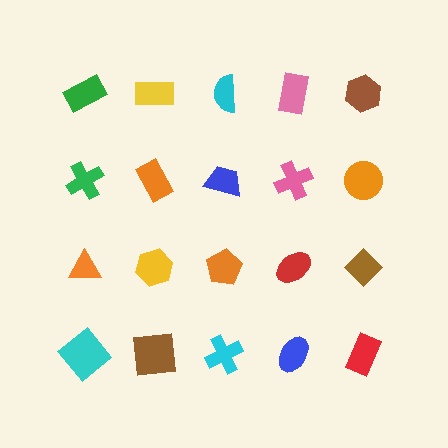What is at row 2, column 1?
A green cross.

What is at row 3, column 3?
An orange pentagon.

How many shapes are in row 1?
5 shapes.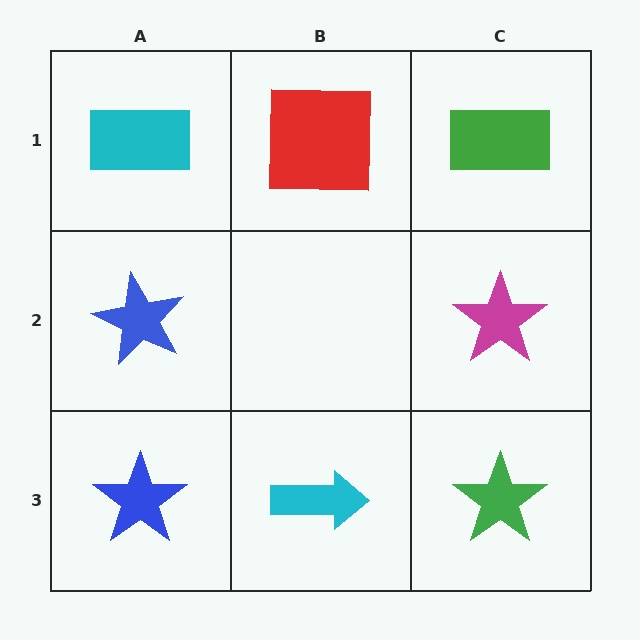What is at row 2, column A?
A blue star.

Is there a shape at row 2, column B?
No, that cell is empty.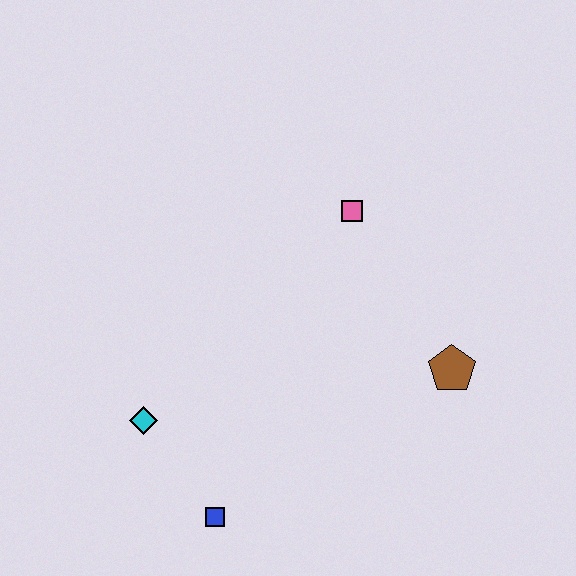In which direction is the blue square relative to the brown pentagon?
The blue square is to the left of the brown pentagon.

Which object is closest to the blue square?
The cyan diamond is closest to the blue square.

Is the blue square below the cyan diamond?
Yes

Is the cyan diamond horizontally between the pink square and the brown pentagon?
No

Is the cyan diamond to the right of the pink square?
No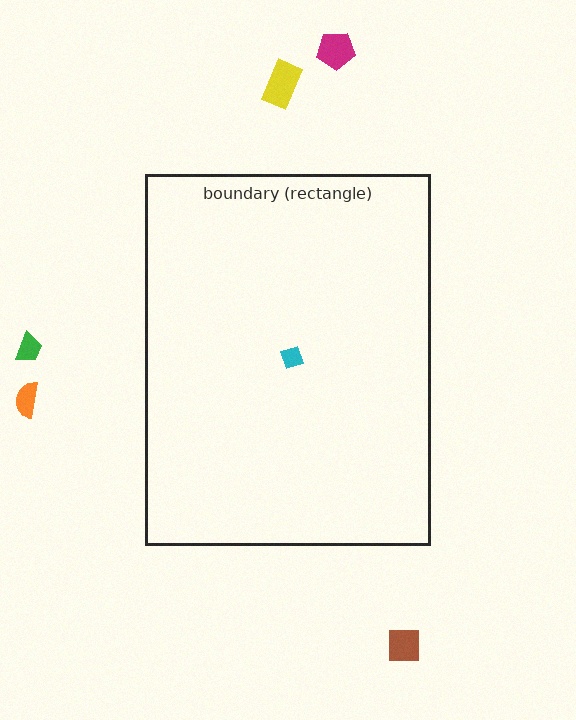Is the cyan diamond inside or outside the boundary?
Inside.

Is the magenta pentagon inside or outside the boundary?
Outside.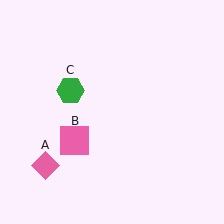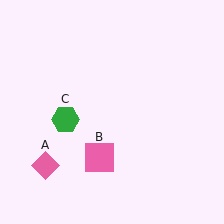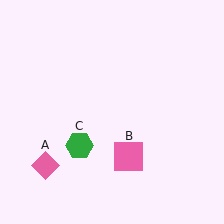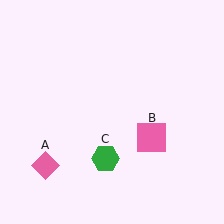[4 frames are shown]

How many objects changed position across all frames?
2 objects changed position: pink square (object B), green hexagon (object C).